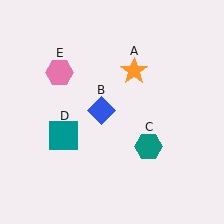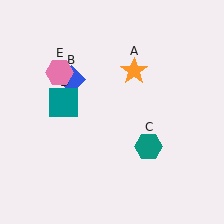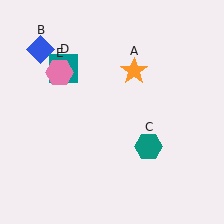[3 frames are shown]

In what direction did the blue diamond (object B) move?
The blue diamond (object B) moved up and to the left.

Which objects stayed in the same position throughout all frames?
Orange star (object A) and teal hexagon (object C) and pink hexagon (object E) remained stationary.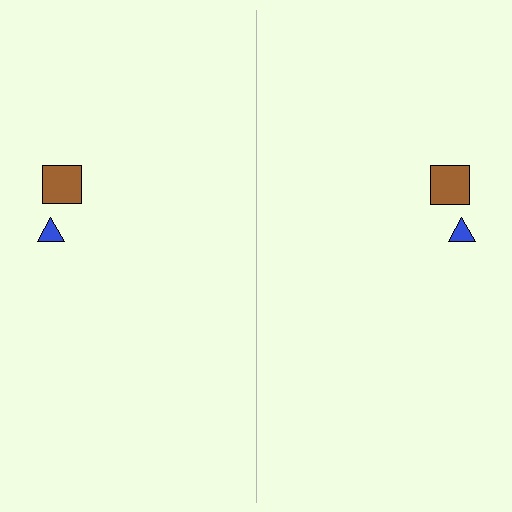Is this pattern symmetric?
Yes, this pattern has bilateral (reflection) symmetry.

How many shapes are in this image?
There are 4 shapes in this image.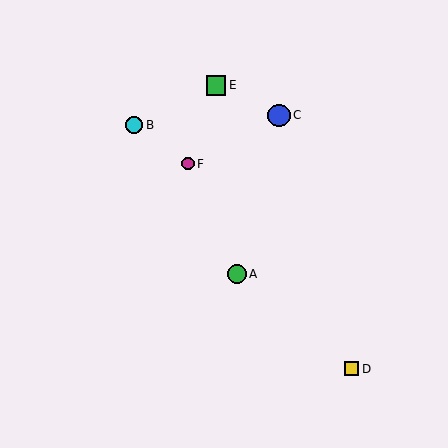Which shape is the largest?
The blue circle (labeled C) is the largest.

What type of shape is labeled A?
Shape A is a green circle.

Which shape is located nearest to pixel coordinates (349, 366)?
The yellow square (labeled D) at (352, 369) is nearest to that location.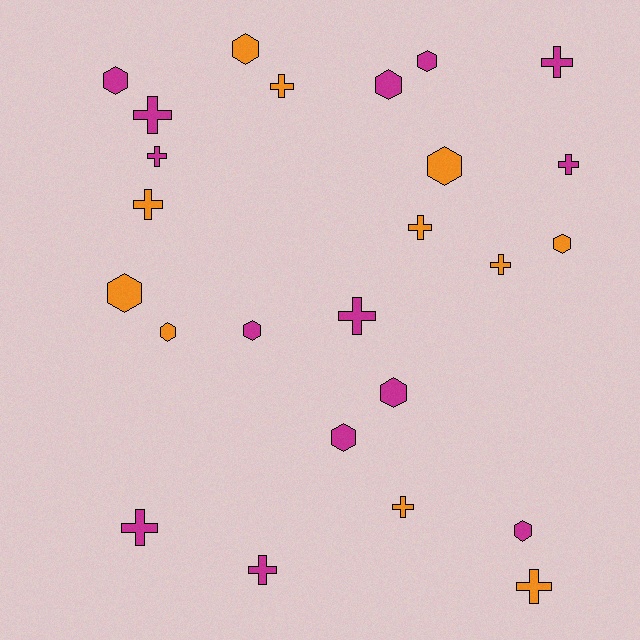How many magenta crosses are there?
There are 7 magenta crosses.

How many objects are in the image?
There are 25 objects.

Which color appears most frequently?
Magenta, with 14 objects.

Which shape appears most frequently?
Cross, with 13 objects.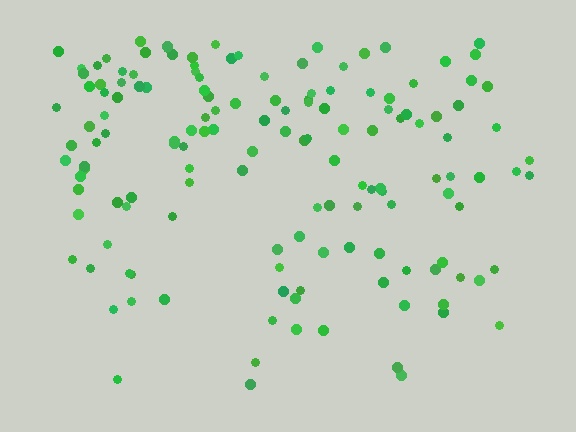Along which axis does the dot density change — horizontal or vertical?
Vertical.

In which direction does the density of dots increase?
From bottom to top, with the top side densest.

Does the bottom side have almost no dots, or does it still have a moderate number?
Still a moderate number, just noticeably fewer than the top.